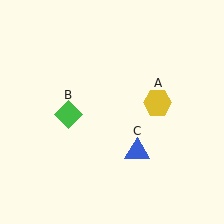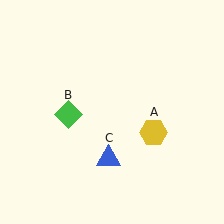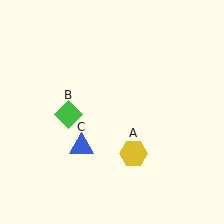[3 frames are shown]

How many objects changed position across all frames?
2 objects changed position: yellow hexagon (object A), blue triangle (object C).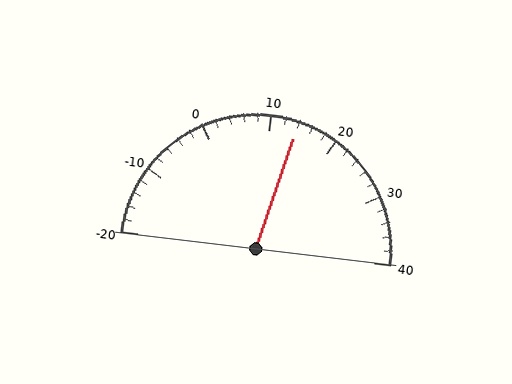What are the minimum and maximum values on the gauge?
The gauge ranges from -20 to 40.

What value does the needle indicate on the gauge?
The needle indicates approximately 14.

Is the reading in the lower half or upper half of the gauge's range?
The reading is in the upper half of the range (-20 to 40).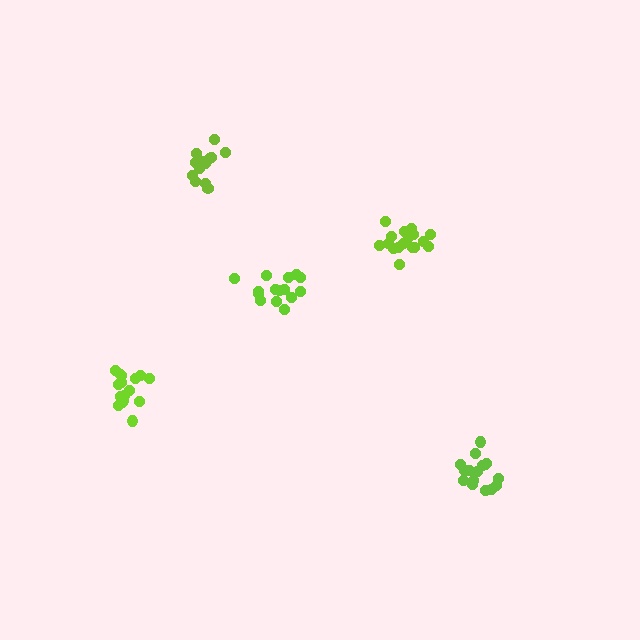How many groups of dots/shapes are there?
There are 5 groups.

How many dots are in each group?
Group 1: 15 dots, Group 2: 13 dots, Group 3: 16 dots, Group 4: 17 dots, Group 5: 16 dots (77 total).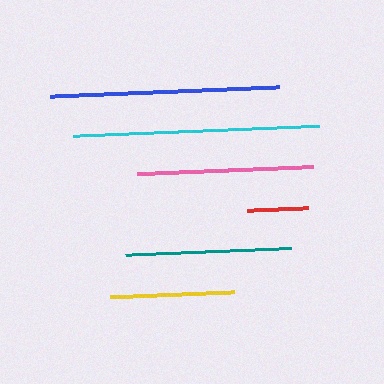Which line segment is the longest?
The cyan line is the longest at approximately 247 pixels.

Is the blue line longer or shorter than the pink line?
The blue line is longer than the pink line.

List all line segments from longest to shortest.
From longest to shortest: cyan, blue, pink, teal, yellow, red.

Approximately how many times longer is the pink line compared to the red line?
The pink line is approximately 2.9 times the length of the red line.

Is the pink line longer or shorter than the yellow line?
The pink line is longer than the yellow line.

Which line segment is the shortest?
The red line is the shortest at approximately 61 pixels.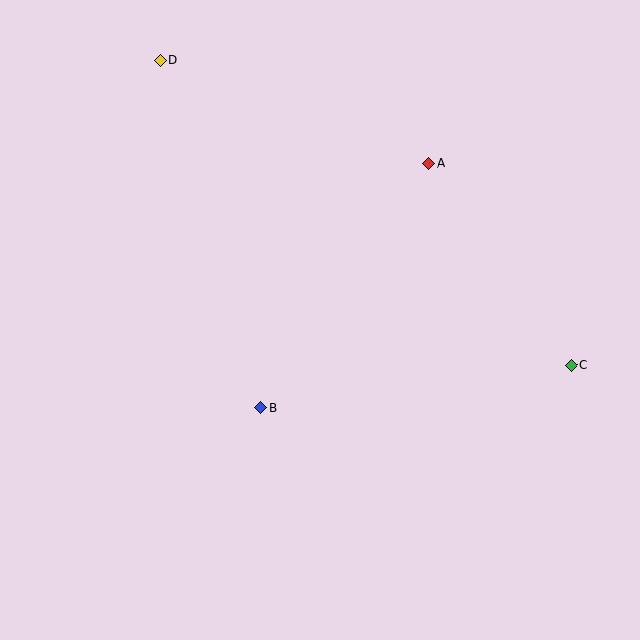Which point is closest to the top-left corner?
Point D is closest to the top-left corner.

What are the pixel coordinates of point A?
Point A is at (429, 163).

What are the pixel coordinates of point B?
Point B is at (261, 408).